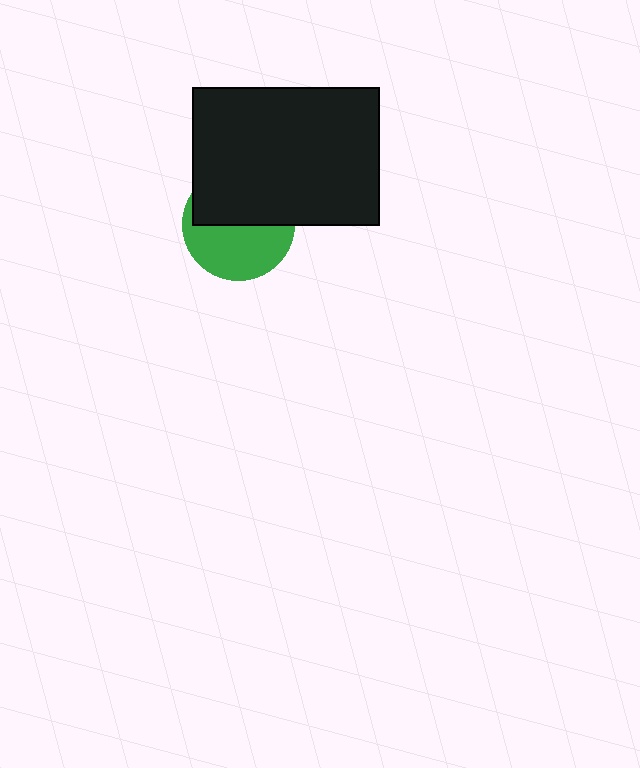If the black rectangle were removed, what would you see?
You would see the complete green circle.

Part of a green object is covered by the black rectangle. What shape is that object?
It is a circle.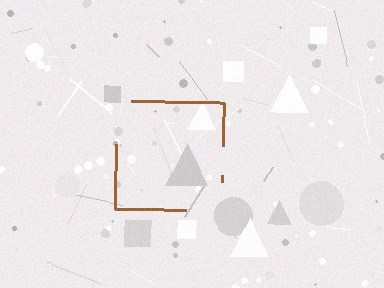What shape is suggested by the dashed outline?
The dashed outline suggests a square.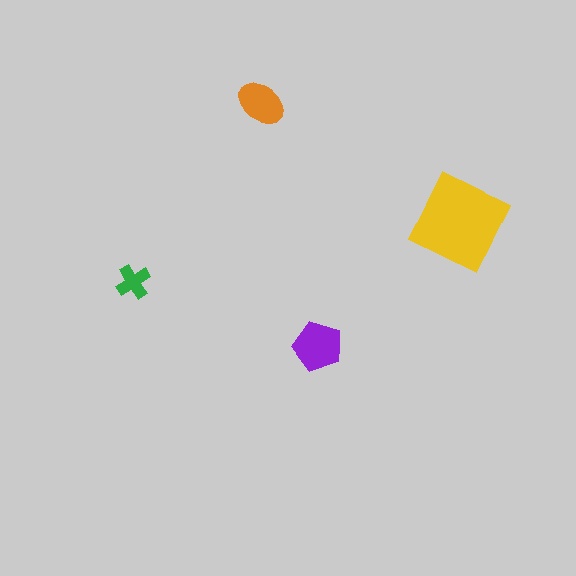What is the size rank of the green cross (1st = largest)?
4th.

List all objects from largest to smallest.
The yellow square, the purple pentagon, the orange ellipse, the green cross.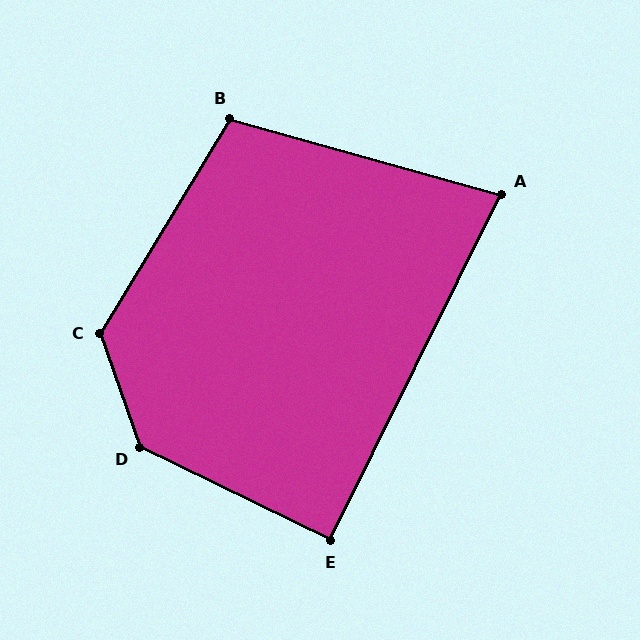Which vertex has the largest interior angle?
D, at approximately 135 degrees.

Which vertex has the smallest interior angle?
A, at approximately 79 degrees.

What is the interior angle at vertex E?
Approximately 90 degrees (approximately right).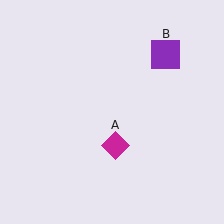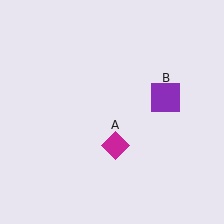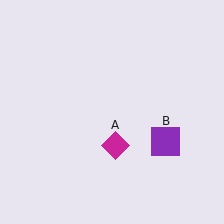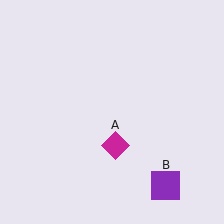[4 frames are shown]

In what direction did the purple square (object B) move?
The purple square (object B) moved down.